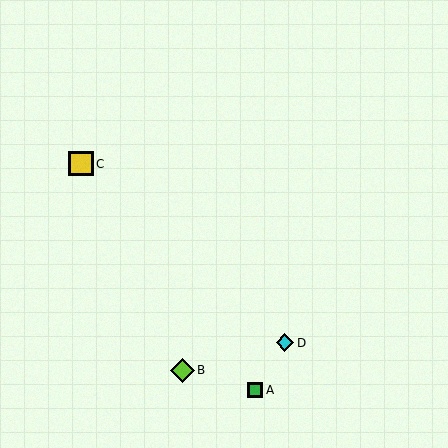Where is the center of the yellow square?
The center of the yellow square is at (81, 164).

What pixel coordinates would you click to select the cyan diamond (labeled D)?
Click at (285, 343) to select the cyan diamond D.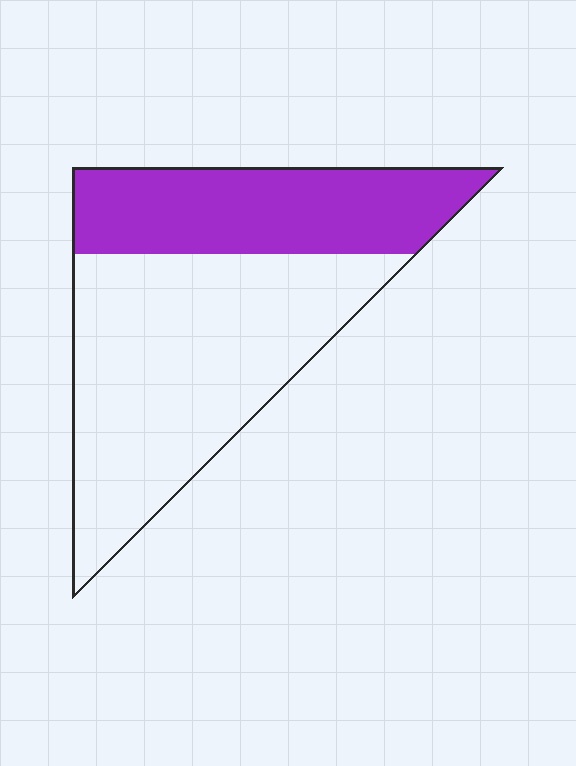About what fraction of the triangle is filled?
About three eighths (3/8).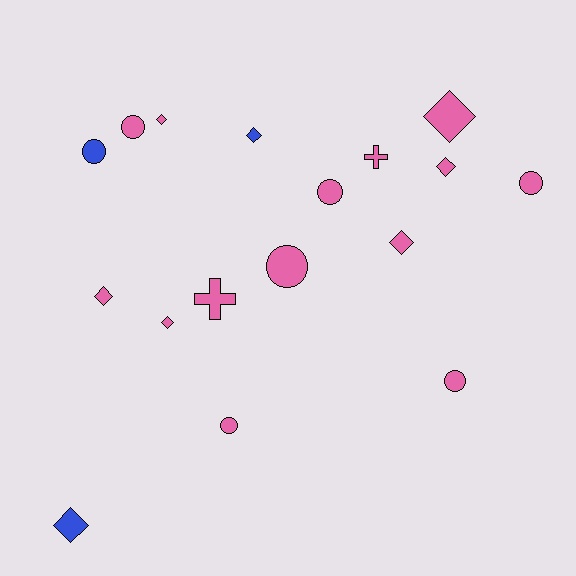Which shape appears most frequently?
Diamond, with 8 objects.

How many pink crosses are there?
There are 2 pink crosses.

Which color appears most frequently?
Pink, with 14 objects.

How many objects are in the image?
There are 17 objects.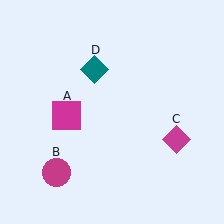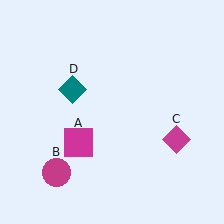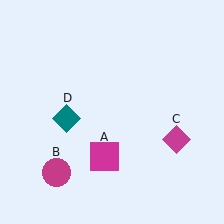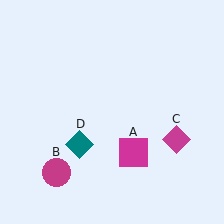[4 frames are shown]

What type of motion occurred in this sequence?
The magenta square (object A), teal diamond (object D) rotated counterclockwise around the center of the scene.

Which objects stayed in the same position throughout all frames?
Magenta circle (object B) and magenta diamond (object C) remained stationary.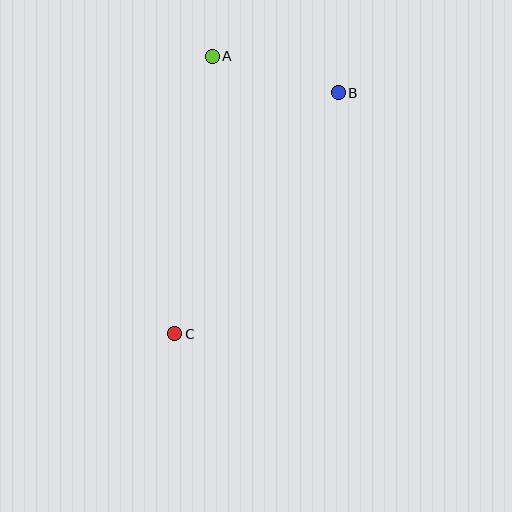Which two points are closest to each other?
Points A and B are closest to each other.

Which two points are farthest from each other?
Points B and C are farthest from each other.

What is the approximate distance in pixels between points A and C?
The distance between A and C is approximately 280 pixels.